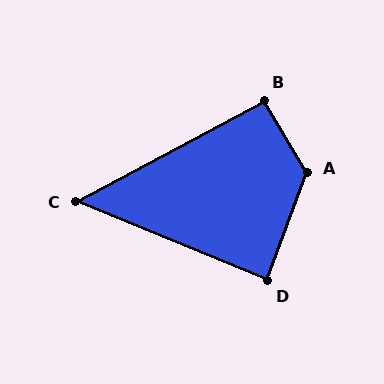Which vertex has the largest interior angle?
A, at approximately 129 degrees.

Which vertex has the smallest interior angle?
C, at approximately 51 degrees.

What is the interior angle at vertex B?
Approximately 92 degrees (approximately right).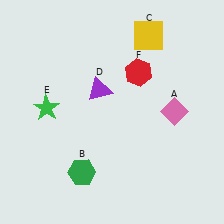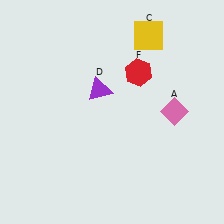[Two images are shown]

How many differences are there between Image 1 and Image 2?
There are 2 differences between the two images.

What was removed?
The green hexagon (B), the green star (E) were removed in Image 2.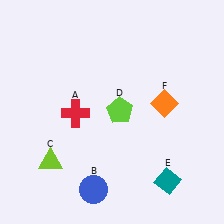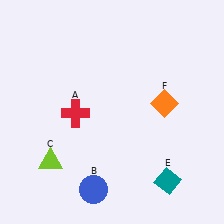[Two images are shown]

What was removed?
The lime pentagon (D) was removed in Image 2.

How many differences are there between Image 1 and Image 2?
There is 1 difference between the two images.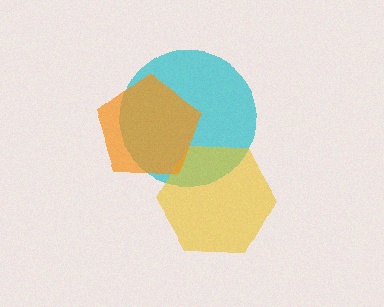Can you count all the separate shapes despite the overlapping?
Yes, there are 3 separate shapes.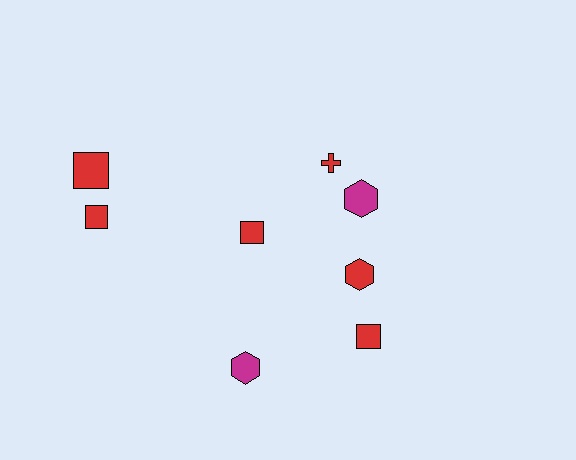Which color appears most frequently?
Red, with 6 objects.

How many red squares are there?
There are 4 red squares.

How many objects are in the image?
There are 8 objects.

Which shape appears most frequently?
Square, with 4 objects.